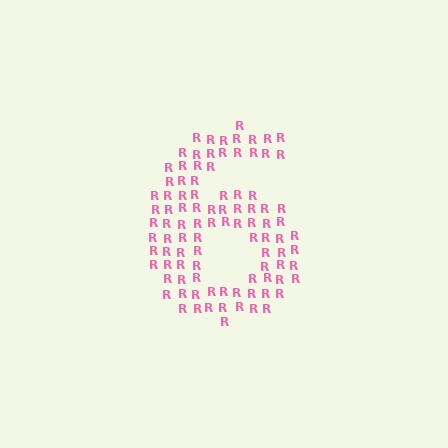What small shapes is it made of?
It is made of small letter R's.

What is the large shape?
The large shape is the digit 6.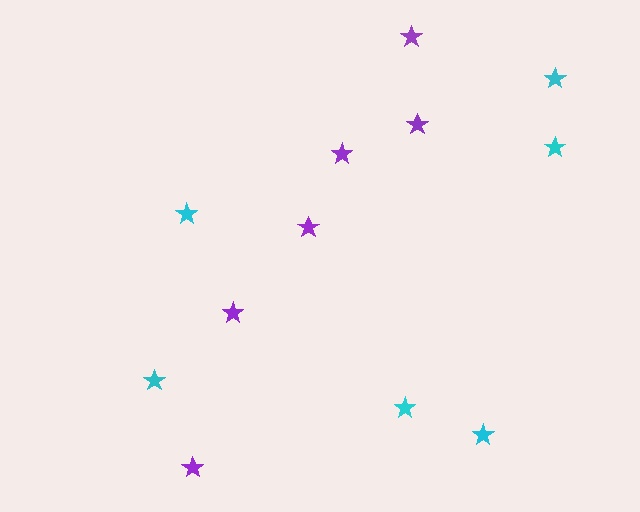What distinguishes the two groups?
There are 2 groups: one group of cyan stars (6) and one group of purple stars (6).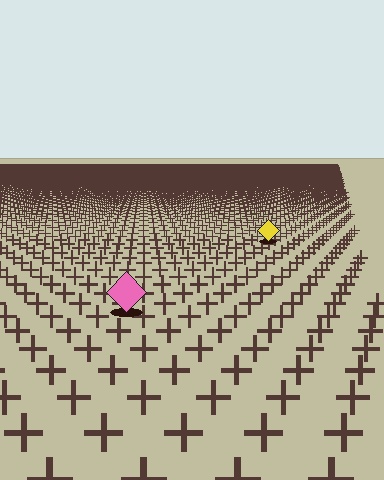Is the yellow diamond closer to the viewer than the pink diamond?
No. The pink diamond is closer — you can tell from the texture gradient: the ground texture is coarser near it.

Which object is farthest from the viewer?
The yellow diamond is farthest from the viewer. It appears smaller and the ground texture around it is denser.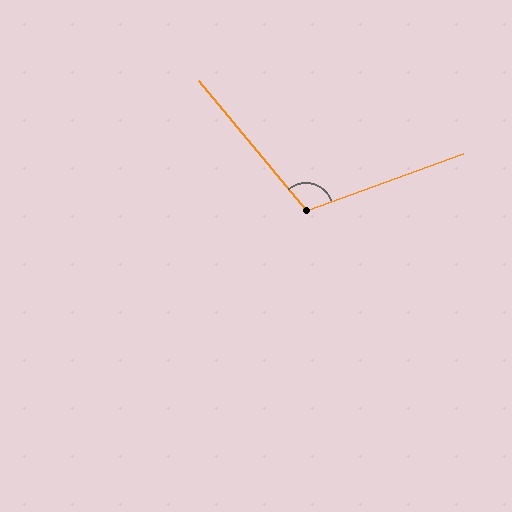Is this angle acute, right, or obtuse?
It is obtuse.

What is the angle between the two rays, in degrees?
Approximately 110 degrees.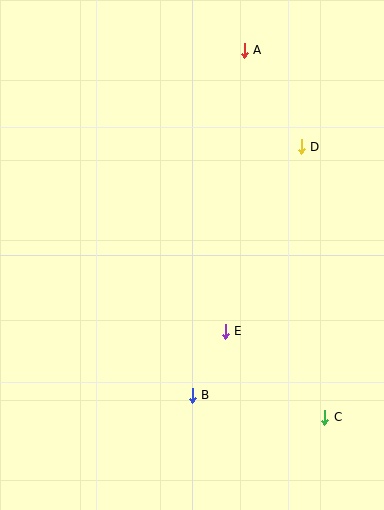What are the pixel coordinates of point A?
Point A is at (244, 50).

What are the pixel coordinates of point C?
Point C is at (325, 417).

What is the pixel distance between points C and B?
The distance between C and B is 134 pixels.